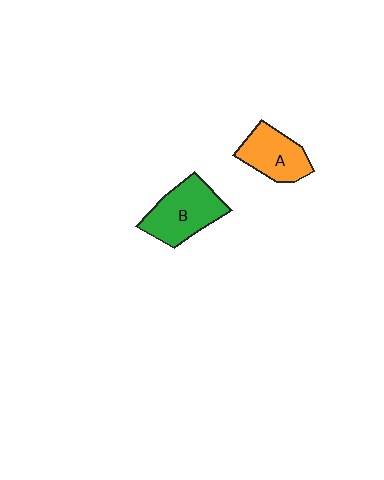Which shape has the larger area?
Shape B (green).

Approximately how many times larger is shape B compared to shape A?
Approximately 1.2 times.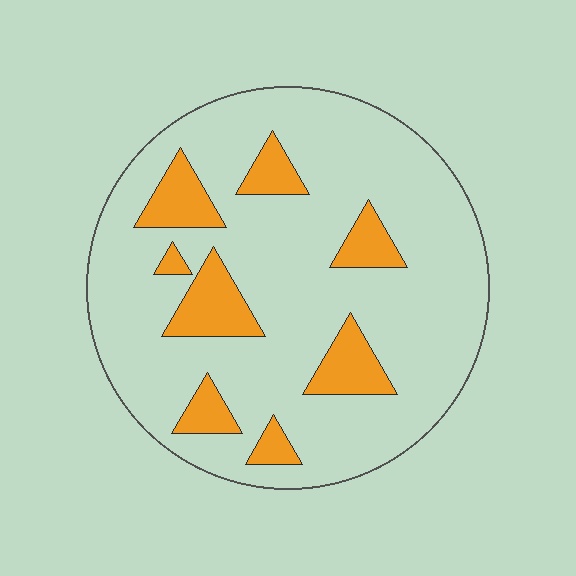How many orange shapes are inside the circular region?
8.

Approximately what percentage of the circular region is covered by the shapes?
Approximately 15%.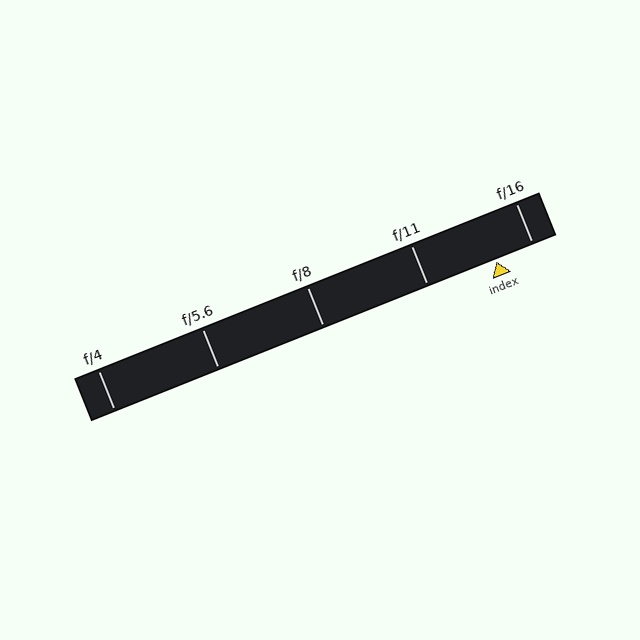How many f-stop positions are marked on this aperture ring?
There are 5 f-stop positions marked.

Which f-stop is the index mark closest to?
The index mark is closest to f/16.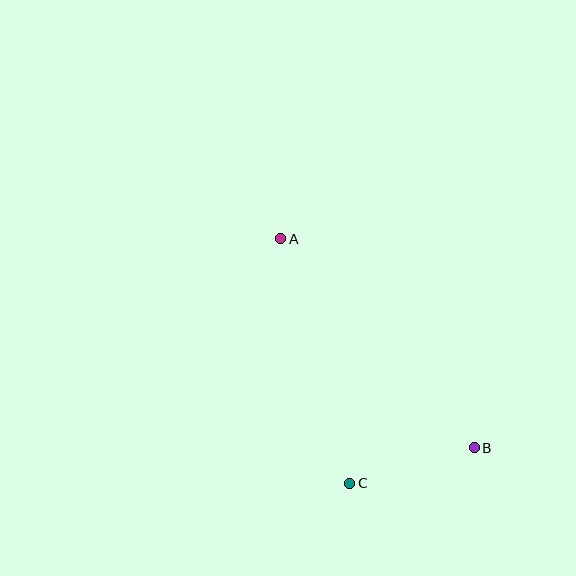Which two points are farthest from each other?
Points A and B are farthest from each other.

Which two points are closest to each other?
Points B and C are closest to each other.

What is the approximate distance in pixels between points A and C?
The distance between A and C is approximately 254 pixels.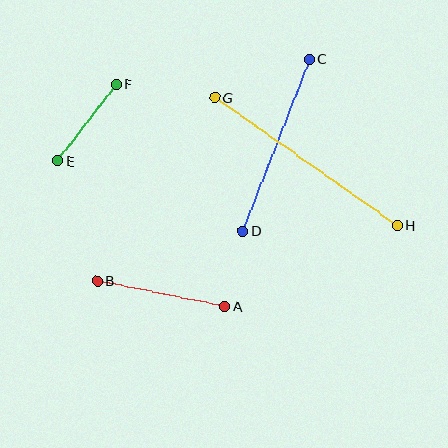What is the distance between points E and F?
The distance is approximately 96 pixels.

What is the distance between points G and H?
The distance is approximately 223 pixels.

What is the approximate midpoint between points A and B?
The midpoint is at approximately (161, 294) pixels.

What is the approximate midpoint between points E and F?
The midpoint is at approximately (87, 123) pixels.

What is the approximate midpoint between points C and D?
The midpoint is at approximately (276, 145) pixels.